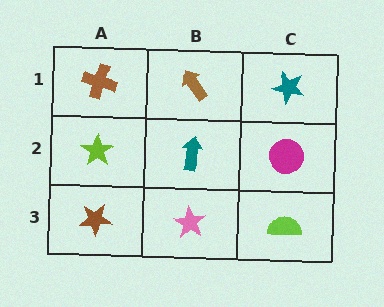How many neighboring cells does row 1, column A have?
2.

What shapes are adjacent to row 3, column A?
A lime star (row 2, column A), a pink star (row 3, column B).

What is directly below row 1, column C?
A magenta circle.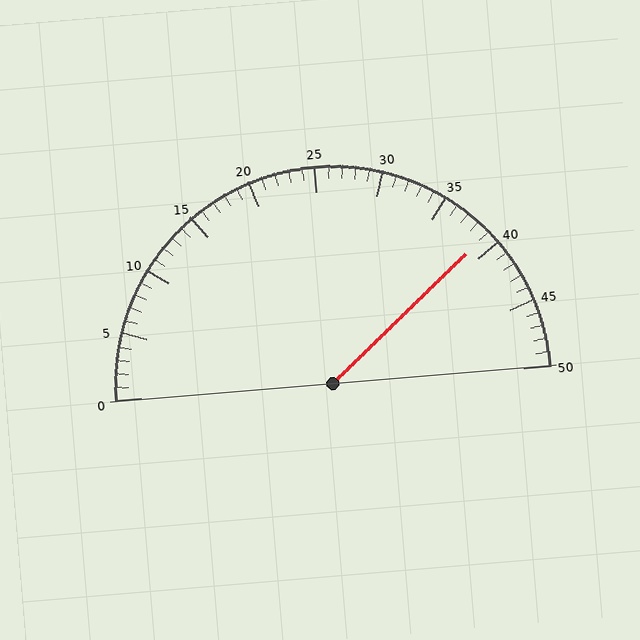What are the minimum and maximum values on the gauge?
The gauge ranges from 0 to 50.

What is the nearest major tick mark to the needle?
The nearest major tick mark is 40.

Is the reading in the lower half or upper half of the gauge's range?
The reading is in the upper half of the range (0 to 50).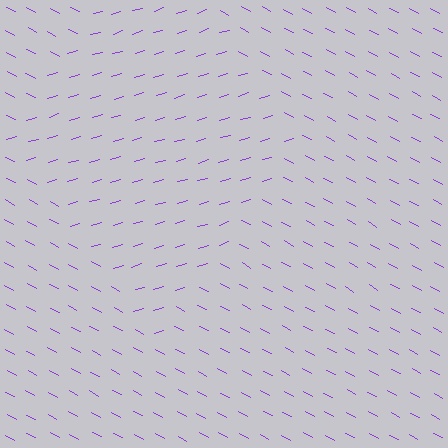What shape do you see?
I see a diamond.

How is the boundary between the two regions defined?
The boundary is defined purely by a change in line orientation (approximately 45 degrees difference). All lines are the same color and thickness.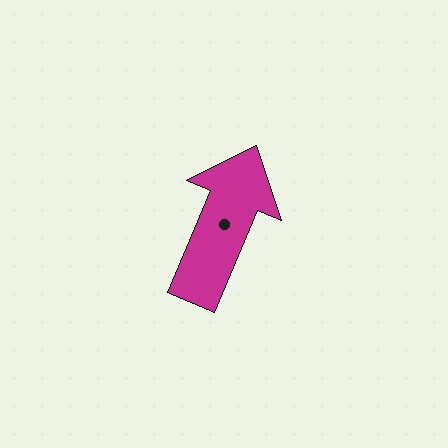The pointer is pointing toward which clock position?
Roughly 1 o'clock.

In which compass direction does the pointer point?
Northeast.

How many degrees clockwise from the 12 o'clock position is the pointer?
Approximately 23 degrees.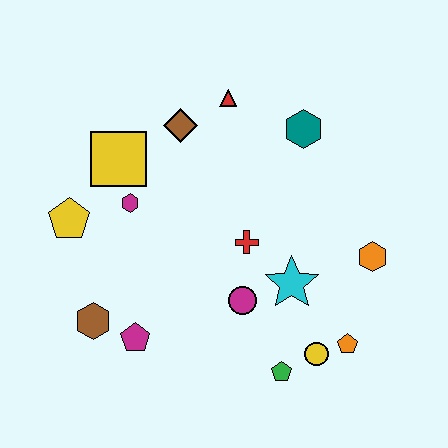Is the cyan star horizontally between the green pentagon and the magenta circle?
No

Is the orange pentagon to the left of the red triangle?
No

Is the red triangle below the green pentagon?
No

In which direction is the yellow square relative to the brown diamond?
The yellow square is to the left of the brown diamond.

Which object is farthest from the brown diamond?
The orange pentagon is farthest from the brown diamond.